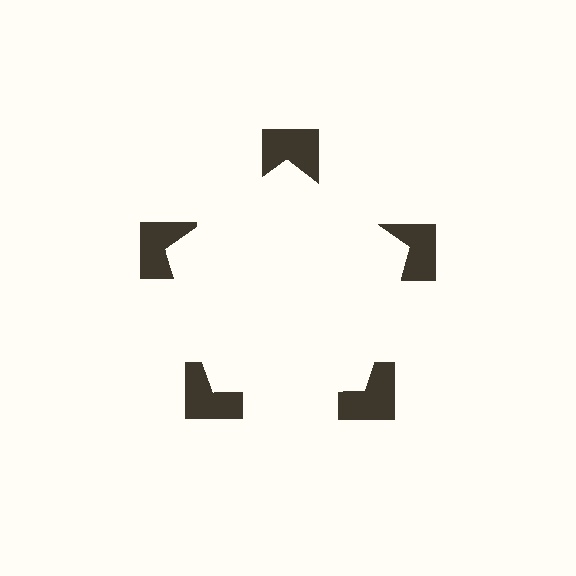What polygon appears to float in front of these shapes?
An illusory pentagon — its edges are inferred from the aligned wedge cuts in the notched squares, not physically drawn.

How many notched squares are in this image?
There are 5 — one at each vertex of the illusory pentagon.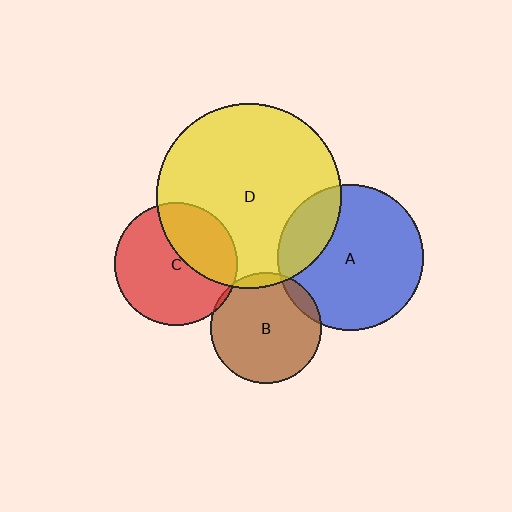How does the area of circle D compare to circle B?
Approximately 2.8 times.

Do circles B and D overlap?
Yes.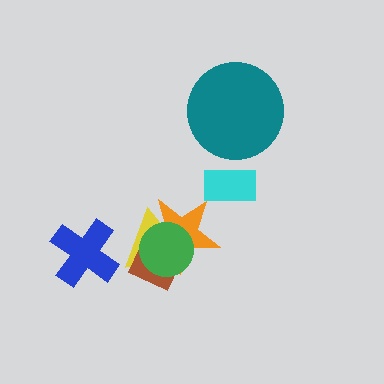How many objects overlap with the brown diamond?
3 objects overlap with the brown diamond.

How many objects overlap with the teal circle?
0 objects overlap with the teal circle.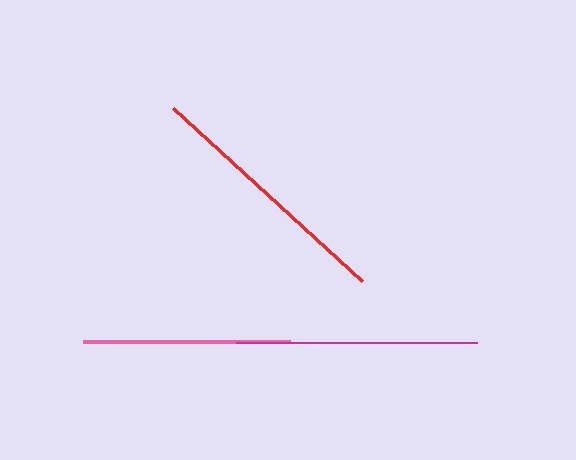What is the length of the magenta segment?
The magenta segment is approximately 241 pixels long.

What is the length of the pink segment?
The pink segment is approximately 208 pixels long.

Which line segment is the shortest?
The pink line is the shortest at approximately 208 pixels.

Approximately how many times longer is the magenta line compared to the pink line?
The magenta line is approximately 1.2 times the length of the pink line.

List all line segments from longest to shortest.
From longest to shortest: red, magenta, pink.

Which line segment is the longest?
The red line is the longest at approximately 256 pixels.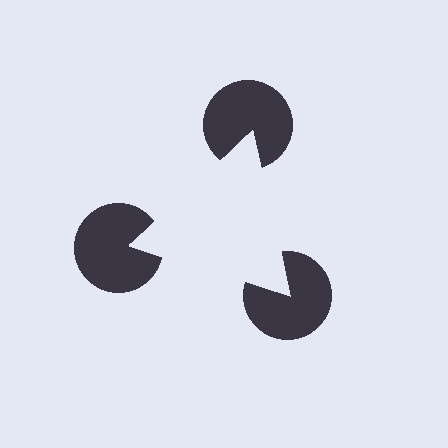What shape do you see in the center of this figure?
An illusory triangle — its edges are inferred from the aligned wedge cuts in the pac-man discs, not physically drawn.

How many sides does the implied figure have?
3 sides.